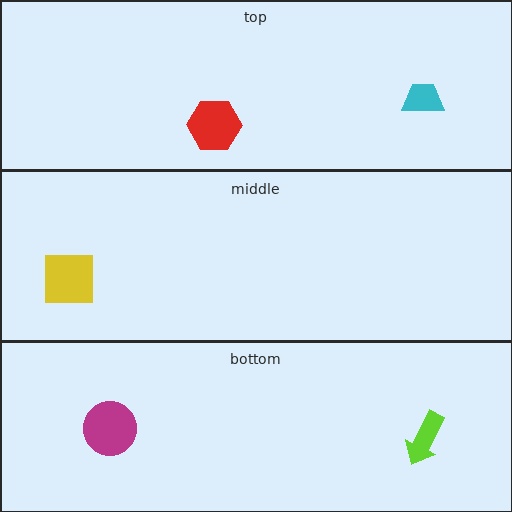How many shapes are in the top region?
2.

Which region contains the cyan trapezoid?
The top region.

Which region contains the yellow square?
The middle region.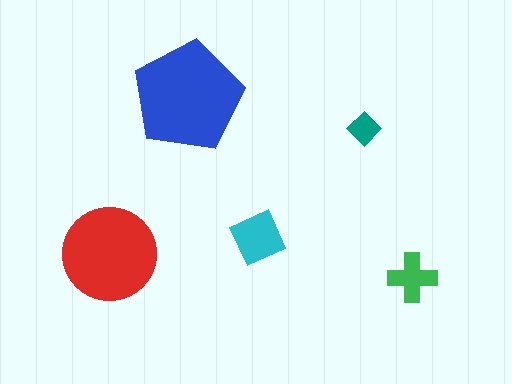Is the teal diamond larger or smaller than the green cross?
Smaller.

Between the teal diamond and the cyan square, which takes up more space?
The cyan square.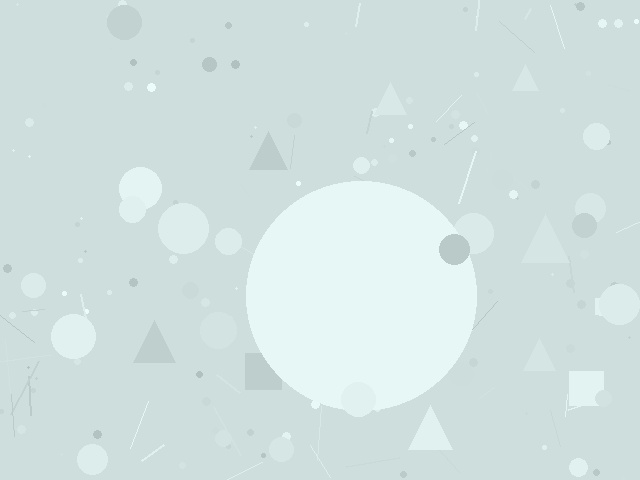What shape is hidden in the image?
A circle is hidden in the image.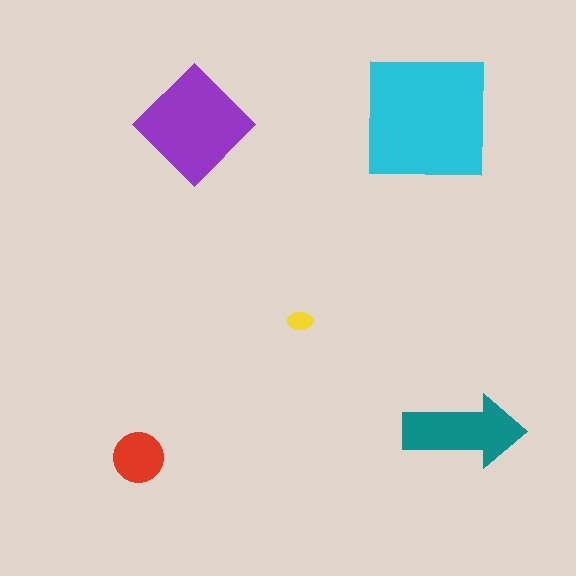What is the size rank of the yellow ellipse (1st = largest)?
5th.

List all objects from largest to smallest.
The cyan square, the purple diamond, the teal arrow, the red circle, the yellow ellipse.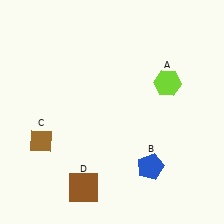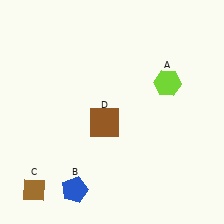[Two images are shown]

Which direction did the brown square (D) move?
The brown square (D) moved up.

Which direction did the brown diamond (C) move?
The brown diamond (C) moved down.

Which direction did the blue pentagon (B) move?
The blue pentagon (B) moved left.